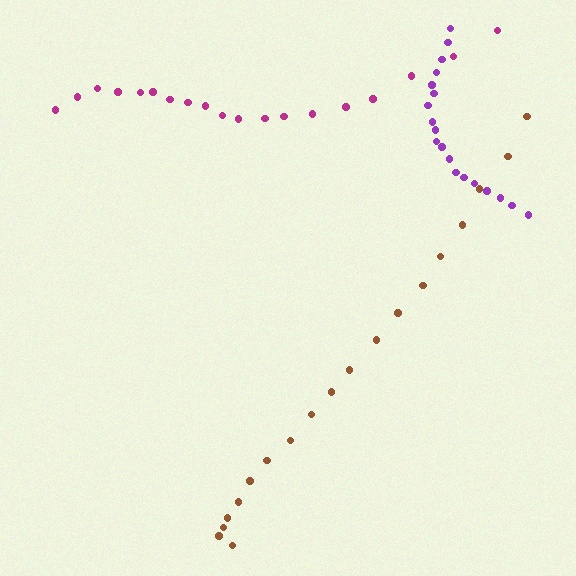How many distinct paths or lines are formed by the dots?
There are 3 distinct paths.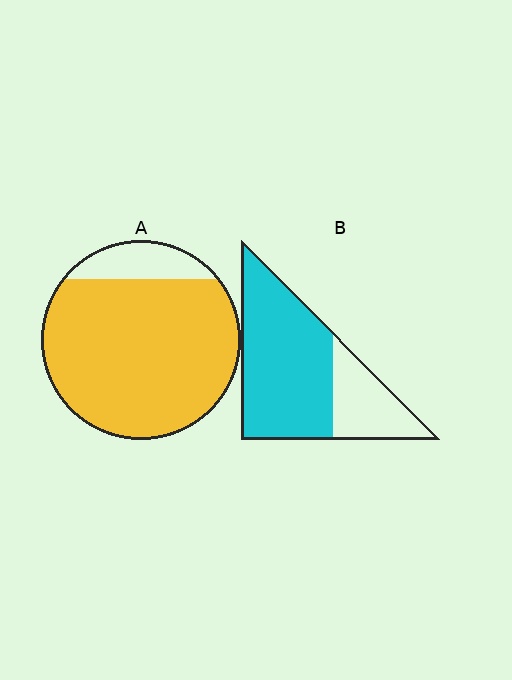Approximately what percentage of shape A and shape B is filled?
A is approximately 85% and B is approximately 70%.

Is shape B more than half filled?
Yes.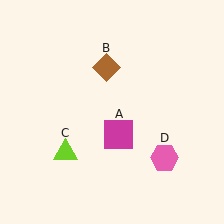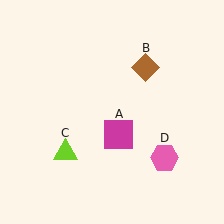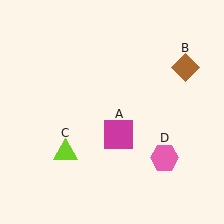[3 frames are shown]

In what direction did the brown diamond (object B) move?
The brown diamond (object B) moved right.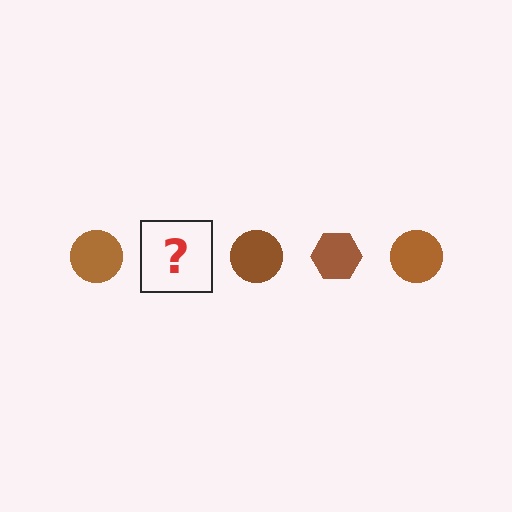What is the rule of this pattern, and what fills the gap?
The rule is that the pattern cycles through circle, hexagon shapes in brown. The gap should be filled with a brown hexagon.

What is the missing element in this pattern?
The missing element is a brown hexagon.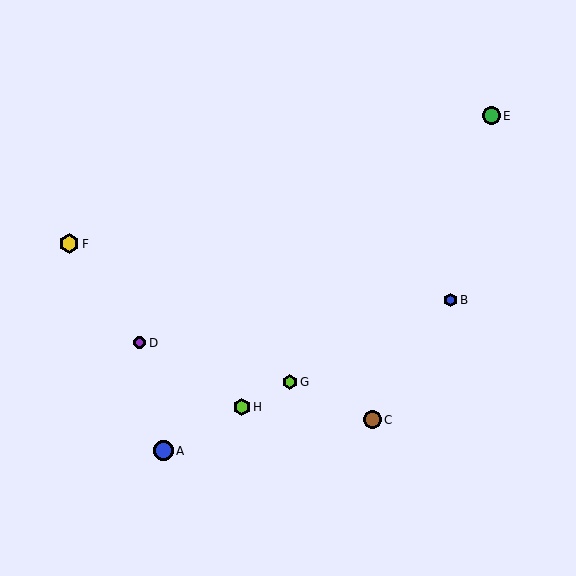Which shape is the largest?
The blue circle (labeled A) is the largest.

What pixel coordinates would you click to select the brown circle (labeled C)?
Click at (372, 420) to select the brown circle C.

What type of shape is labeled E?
Shape E is a green circle.